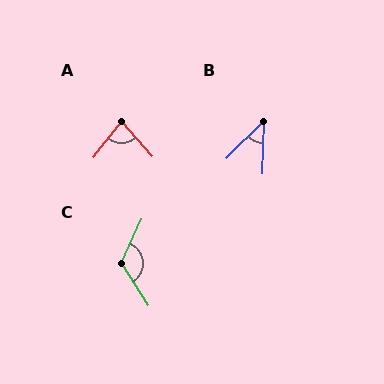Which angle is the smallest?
B, at approximately 43 degrees.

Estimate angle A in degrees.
Approximately 79 degrees.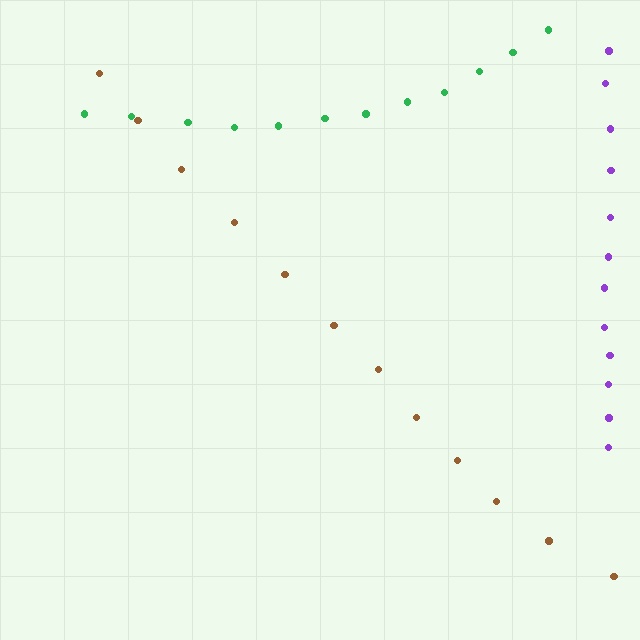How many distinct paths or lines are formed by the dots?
There are 3 distinct paths.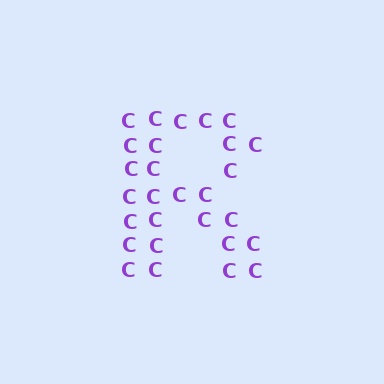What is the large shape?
The large shape is the letter R.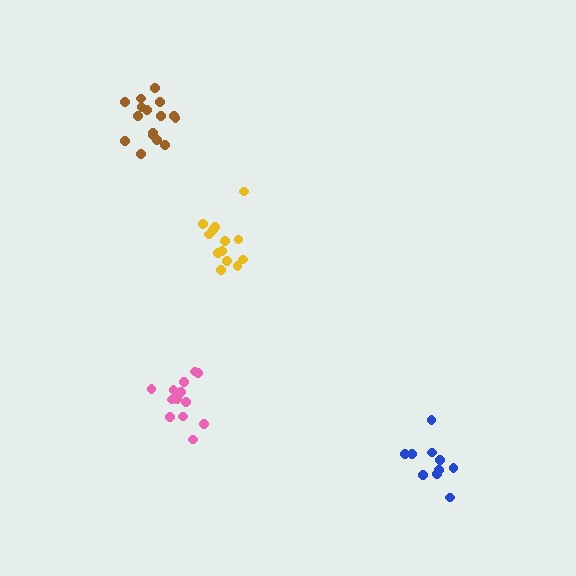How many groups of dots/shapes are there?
There are 4 groups.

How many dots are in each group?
Group 1: 16 dots, Group 2: 13 dots, Group 3: 10 dots, Group 4: 13 dots (52 total).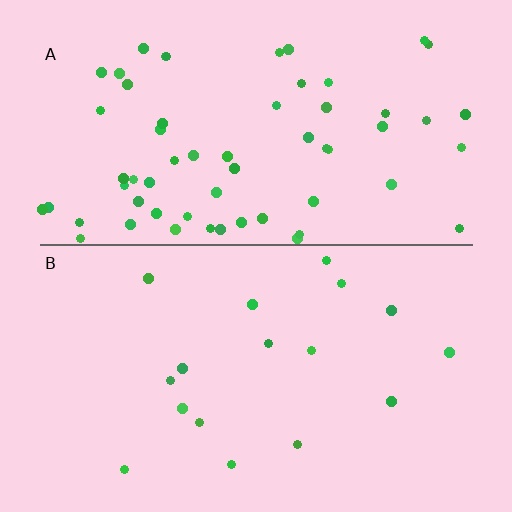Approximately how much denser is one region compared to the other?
Approximately 3.6× — region A over region B.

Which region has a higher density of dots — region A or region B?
A (the top).